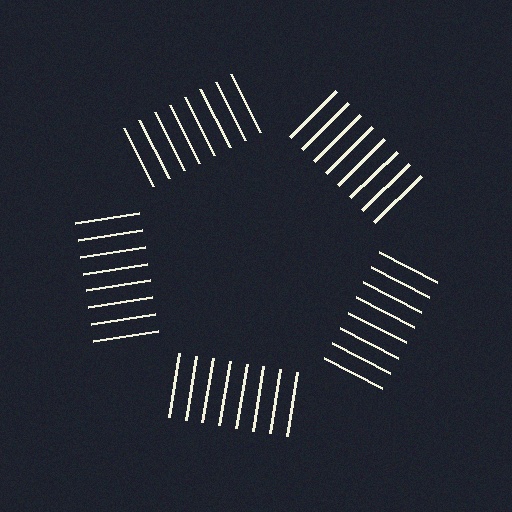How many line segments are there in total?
40 — 8 along each of the 5 edges.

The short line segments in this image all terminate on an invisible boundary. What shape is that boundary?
An illusory pentagon — the line segments terminate on its edges but no continuous stroke is drawn.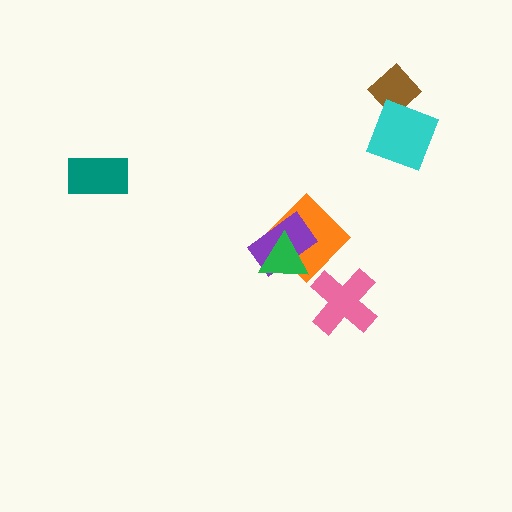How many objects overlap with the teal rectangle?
0 objects overlap with the teal rectangle.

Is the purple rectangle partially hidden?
Yes, it is partially covered by another shape.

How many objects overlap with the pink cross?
0 objects overlap with the pink cross.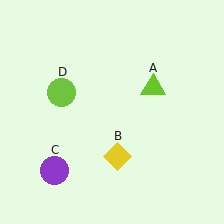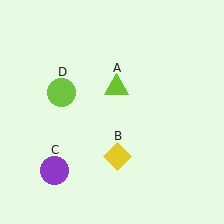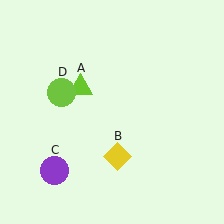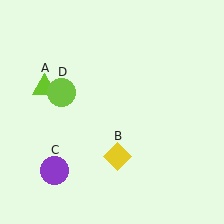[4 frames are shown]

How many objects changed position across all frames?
1 object changed position: lime triangle (object A).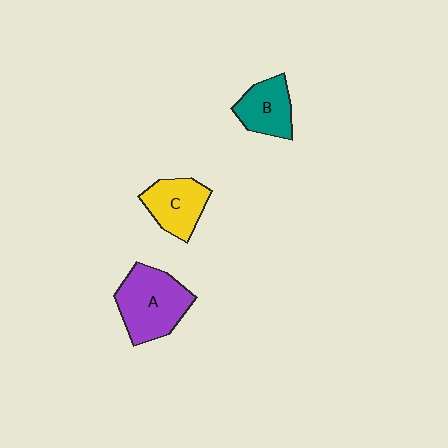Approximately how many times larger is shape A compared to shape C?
Approximately 1.5 times.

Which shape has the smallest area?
Shape B (teal).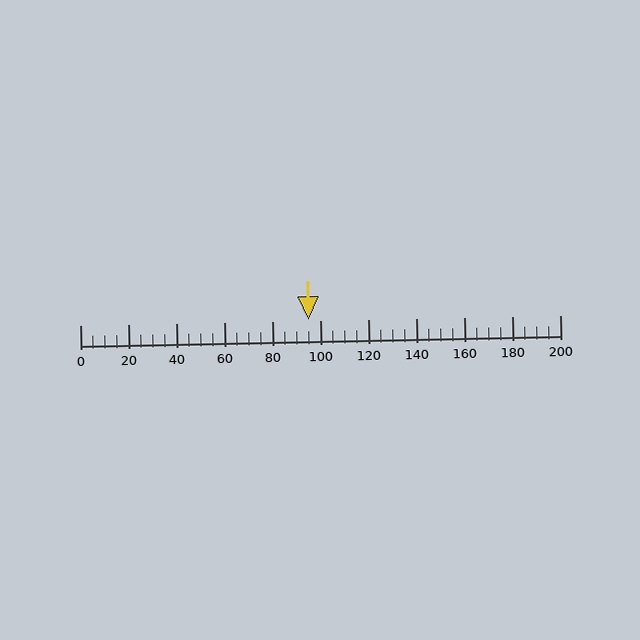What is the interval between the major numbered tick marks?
The major tick marks are spaced 20 units apart.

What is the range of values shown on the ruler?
The ruler shows values from 0 to 200.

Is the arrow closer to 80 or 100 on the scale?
The arrow is closer to 100.